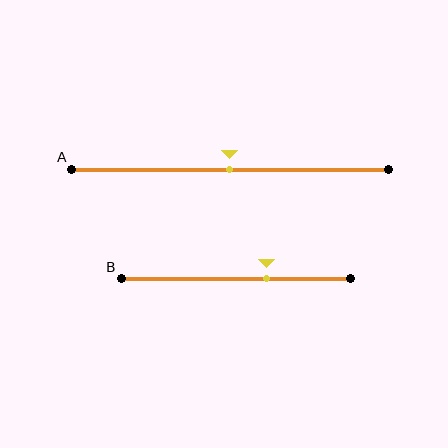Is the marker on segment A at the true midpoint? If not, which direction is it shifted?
Yes, the marker on segment A is at the true midpoint.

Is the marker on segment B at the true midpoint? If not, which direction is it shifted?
No, the marker on segment B is shifted to the right by about 13% of the segment length.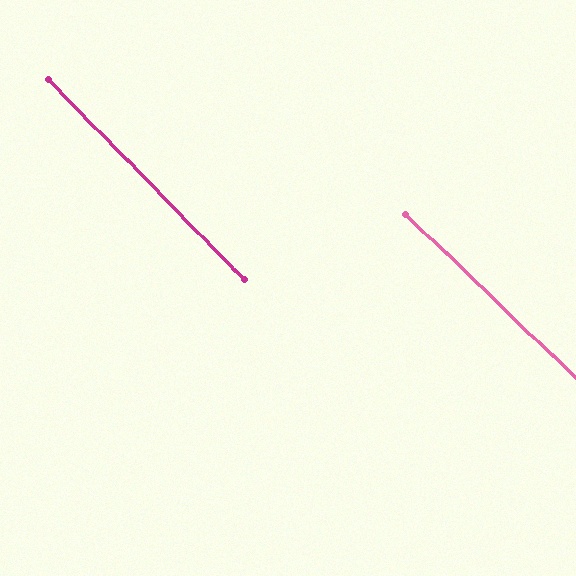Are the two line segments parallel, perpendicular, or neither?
Parallel — their directions differ by only 1.7°.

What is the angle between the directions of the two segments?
Approximately 2 degrees.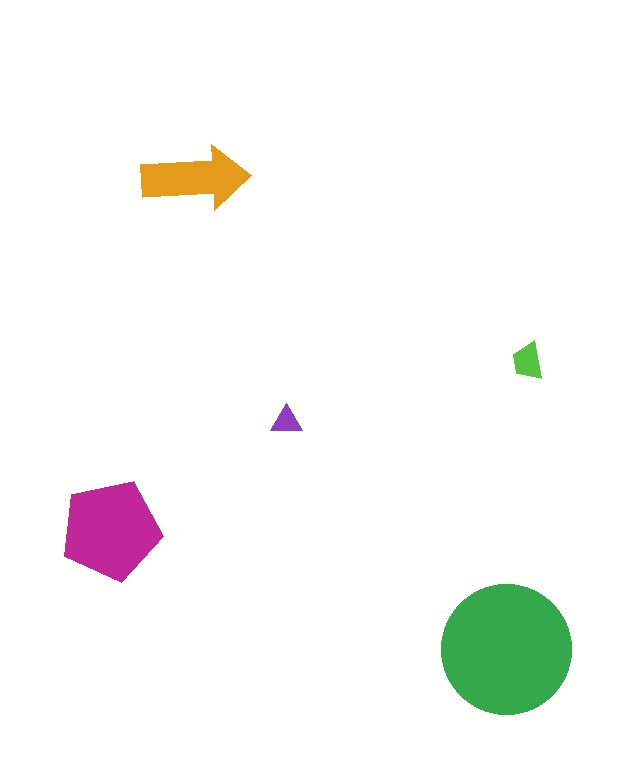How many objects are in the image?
There are 5 objects in the image.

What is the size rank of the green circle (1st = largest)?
1st.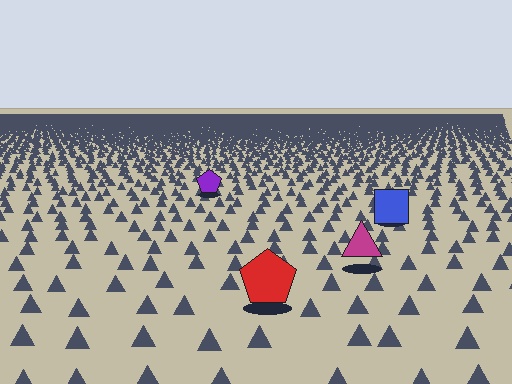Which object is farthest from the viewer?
The purple pentagon is farthest from the viewer. It appears smaller and the ground texture around it is denser.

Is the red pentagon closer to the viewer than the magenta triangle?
Yes. The red pentagon is closer — you can tell from the texture gradient: the ground texture is coarser near it.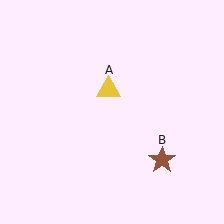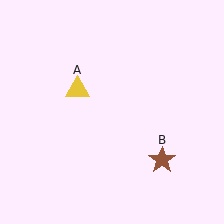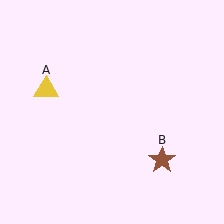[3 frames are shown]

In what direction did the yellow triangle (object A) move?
The yellow triangle (object A) moved left.